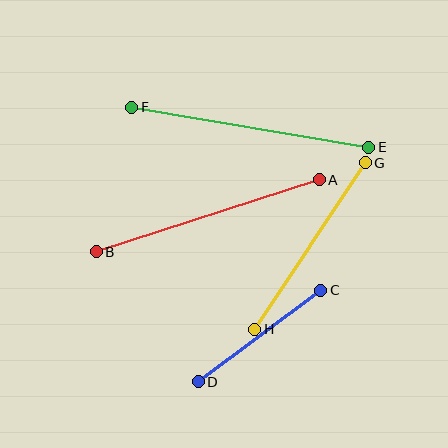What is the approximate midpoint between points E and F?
The midpoint is at approximately (250, 127) pixels.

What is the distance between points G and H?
The distance is approximately 200 pixels.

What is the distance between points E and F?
The distance is approximately 241 pixels.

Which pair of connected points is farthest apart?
Points E and F are farthest apart.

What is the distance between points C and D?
The distance is approximately 153 pixels.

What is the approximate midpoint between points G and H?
The midpoint is at approximately (310, 246) pixels.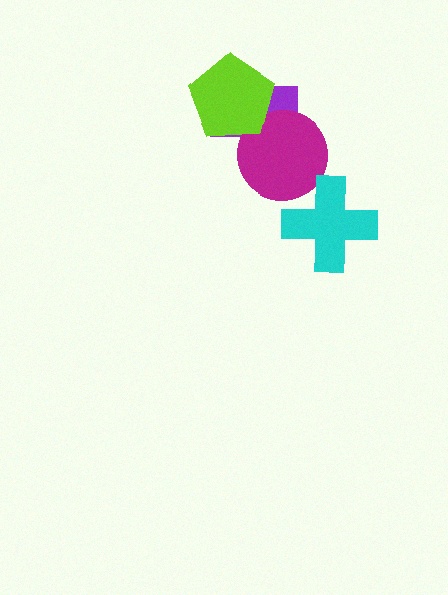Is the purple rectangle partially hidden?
Yes, it is partially covered by another shape.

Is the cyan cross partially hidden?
No, no other shape covers it.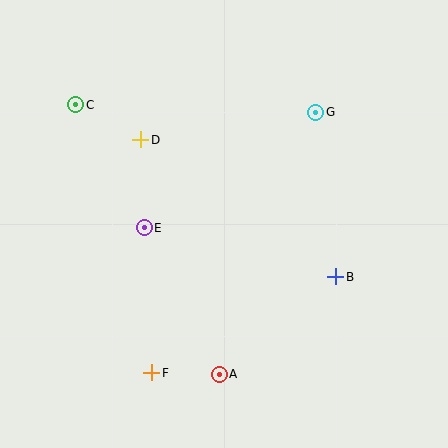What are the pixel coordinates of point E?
Point E is at (144, 228).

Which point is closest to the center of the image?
Point E at (144, 228) is closest to the center.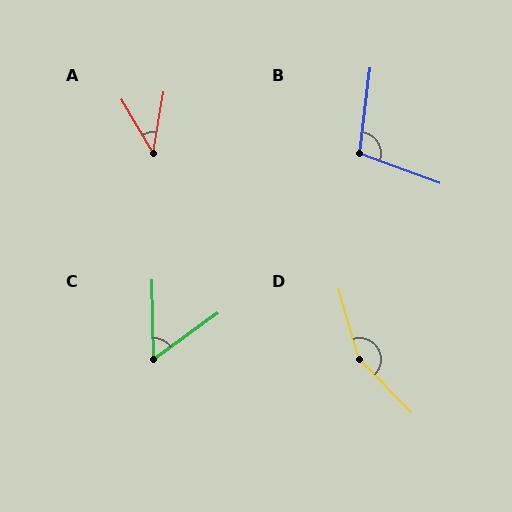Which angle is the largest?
D, at approximately 151 degrees.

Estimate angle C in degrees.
Approximately 55 degrees.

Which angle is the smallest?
A, at approximately 40 degrees.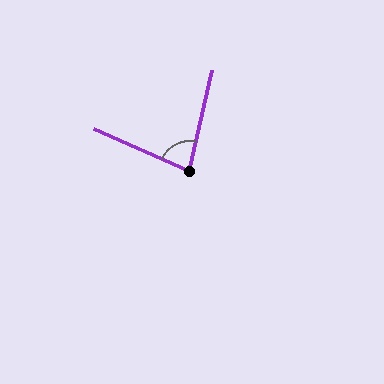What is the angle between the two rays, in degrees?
Approximately 78 degrees.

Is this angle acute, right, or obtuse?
It is acute.